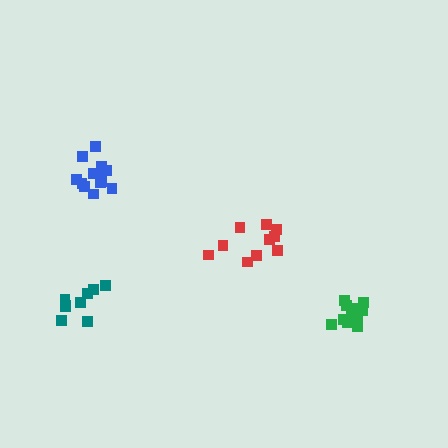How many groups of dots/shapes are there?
There are 4 groups.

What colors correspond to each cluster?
The clusters are colored: teal, green, blue, red.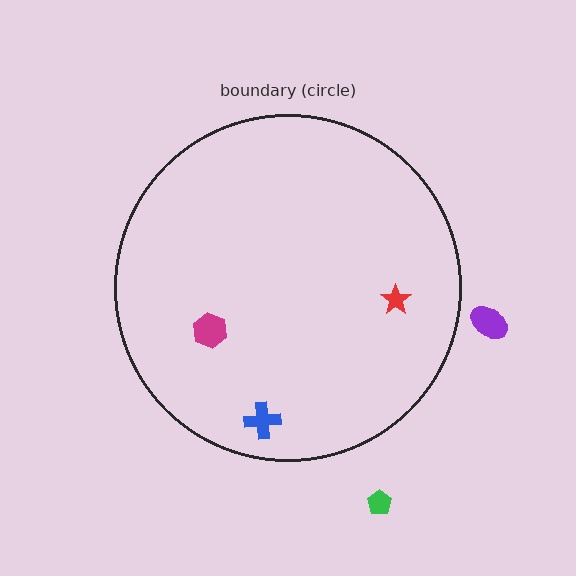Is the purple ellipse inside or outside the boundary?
Outside.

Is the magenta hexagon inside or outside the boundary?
Inside.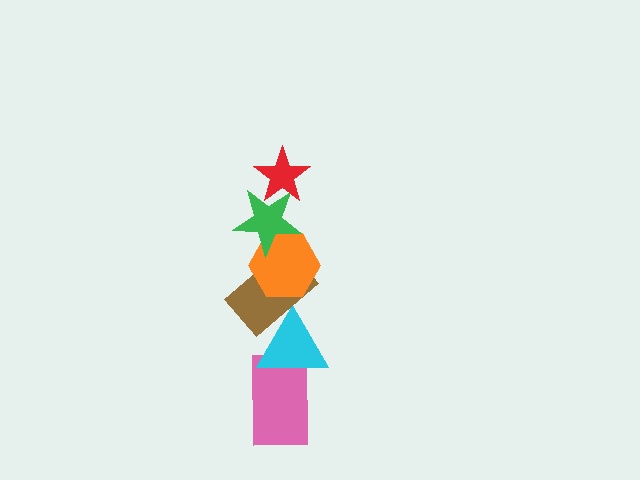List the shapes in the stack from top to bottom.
From top to bottom: the red star, the green star, the orange hexagon, the brown rectangle, the cyan triangle, the pink rectangle.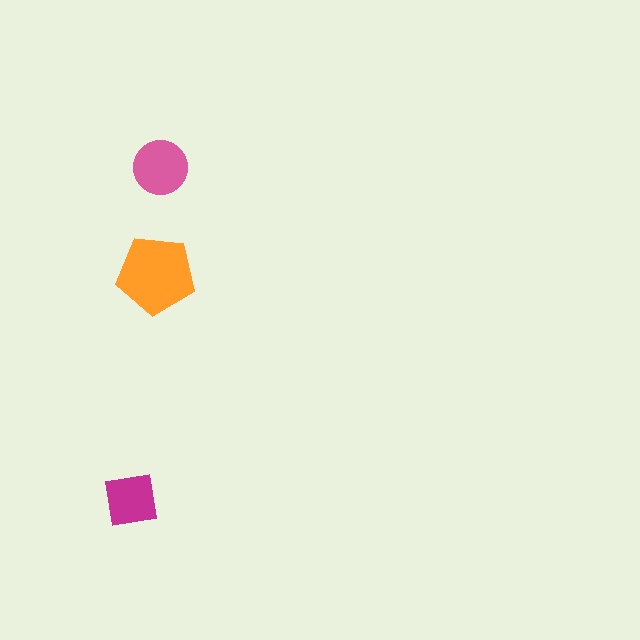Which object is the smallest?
The magenta square.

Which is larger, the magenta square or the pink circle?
The pink circle.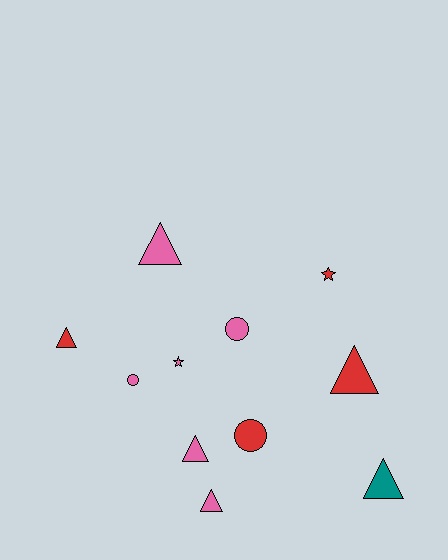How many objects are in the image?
There are 11 objects.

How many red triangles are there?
There are 2 red triangles.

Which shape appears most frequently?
Triangle, with 6 objects.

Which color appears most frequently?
Pink, with 6 objects.